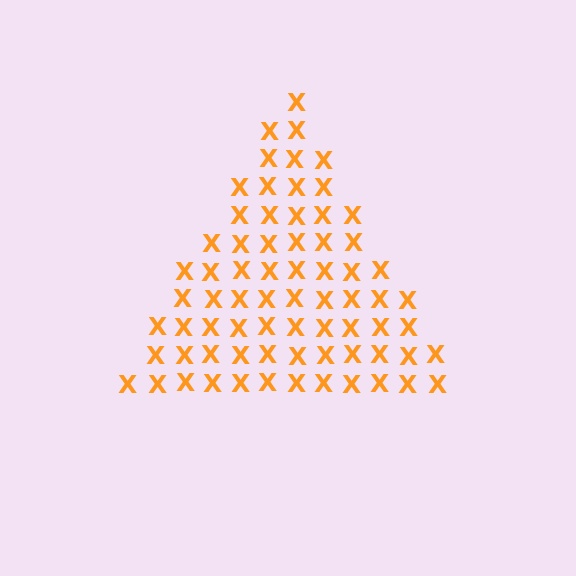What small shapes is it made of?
It is made of small letter X's.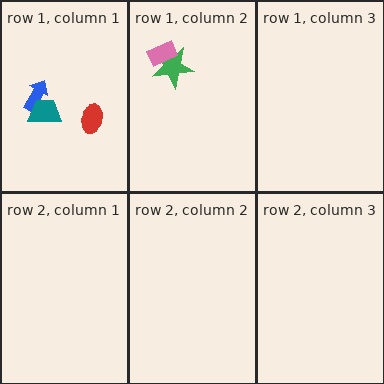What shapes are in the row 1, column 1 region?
The red ellipse, the blue arrow, the teal trapezoid.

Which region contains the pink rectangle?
The row 1, column 2 region.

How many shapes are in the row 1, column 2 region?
2.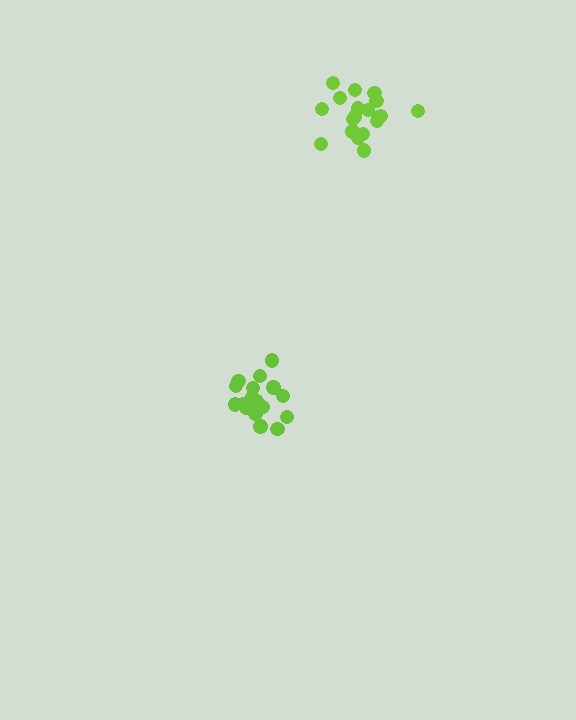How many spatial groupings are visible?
There are 2 spatial groupings.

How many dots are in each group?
Group 1: 17 dots, Group 2: 19 dots (36 total).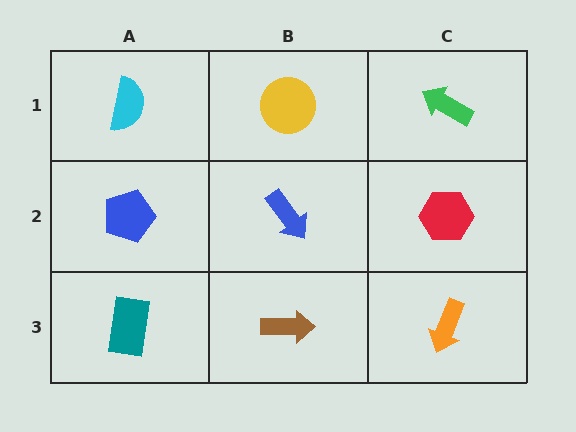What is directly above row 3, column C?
A red hexagon.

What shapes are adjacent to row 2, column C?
A green arrow (row 1, column C), an orange arrow (row 3, column C), a blue arrow (row 2, column B).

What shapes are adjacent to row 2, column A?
A cyan semicircle (row 1, column A), a teal rectangle (row 3, column A), a blue arrow (row 2, column B).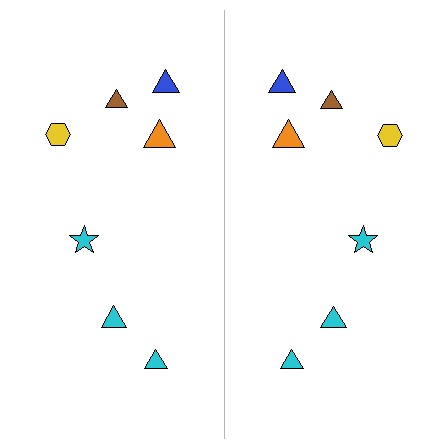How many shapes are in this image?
There are 14 shapes in this image.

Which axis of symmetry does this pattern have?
The pattern has a vertical axis of symmetry running through the center of the image.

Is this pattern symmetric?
Yes, this pattern has bilateral (reflection) symmetry.